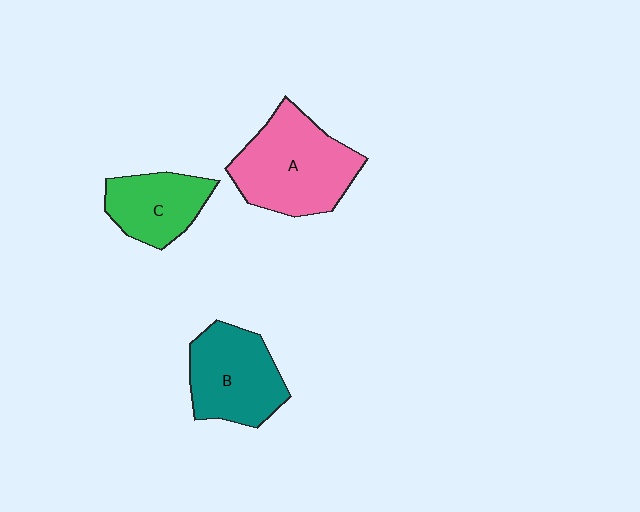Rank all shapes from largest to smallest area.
From largest to smallest: A (pink), B (teal), C (green).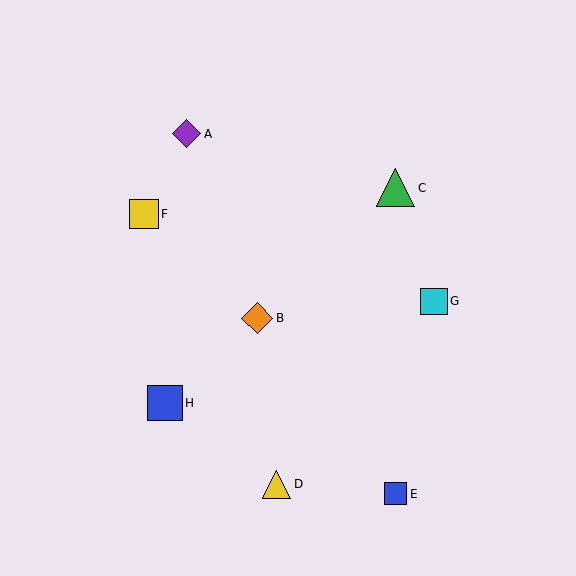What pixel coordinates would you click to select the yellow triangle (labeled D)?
Click at (277, 484) to select the yellow triangle D.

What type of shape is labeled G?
Shape G is a cyan square.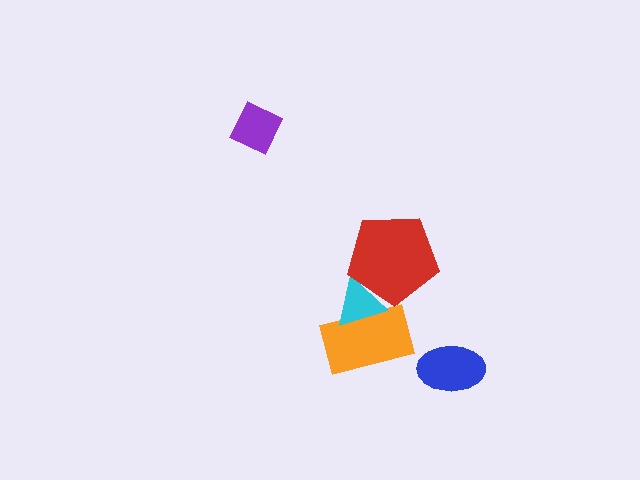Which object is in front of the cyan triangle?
The red pentagon is in front of the cyan triangle.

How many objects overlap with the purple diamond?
0 objects overlap with the purple diamond.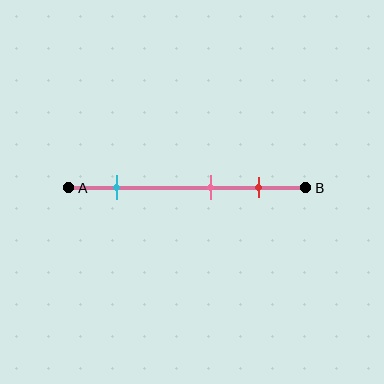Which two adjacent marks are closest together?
The pink and red marks are the closest adjacent pair.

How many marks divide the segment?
There are 3 marks dividing the segment.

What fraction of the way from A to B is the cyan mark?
The cyan mark is approximately 20% (0.2) of the way from A to B.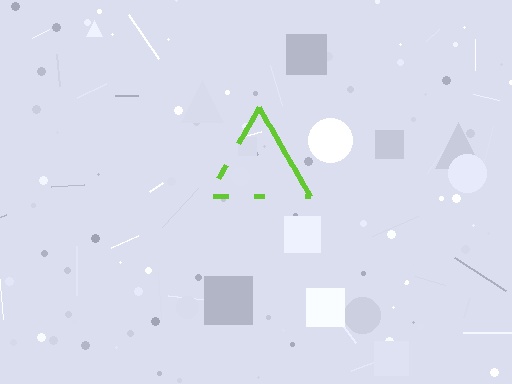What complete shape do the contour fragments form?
The contour fragments form a triangle.